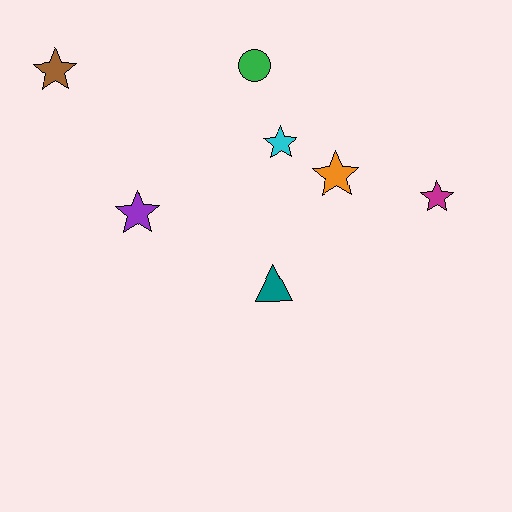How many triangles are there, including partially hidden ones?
There is 1 triangle.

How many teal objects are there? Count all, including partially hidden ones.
There is 1 teal object.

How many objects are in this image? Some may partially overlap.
There are 7 objects.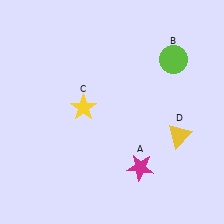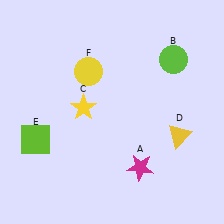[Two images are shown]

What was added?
A lime square (E), a yellow circle (F) were added in Image 2.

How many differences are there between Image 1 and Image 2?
There are 2 differences between the two images.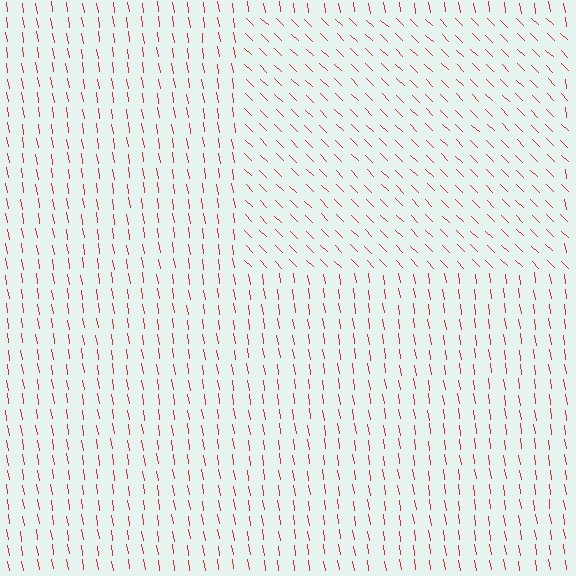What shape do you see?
I see a rectangle.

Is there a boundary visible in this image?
Yes, there is a texture boundary formed by a change in line orientation.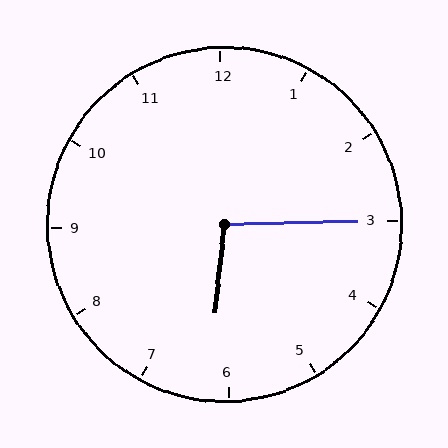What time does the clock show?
6:15.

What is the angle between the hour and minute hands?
Approximately 98 degrees.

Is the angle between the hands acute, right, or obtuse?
It is obtuse.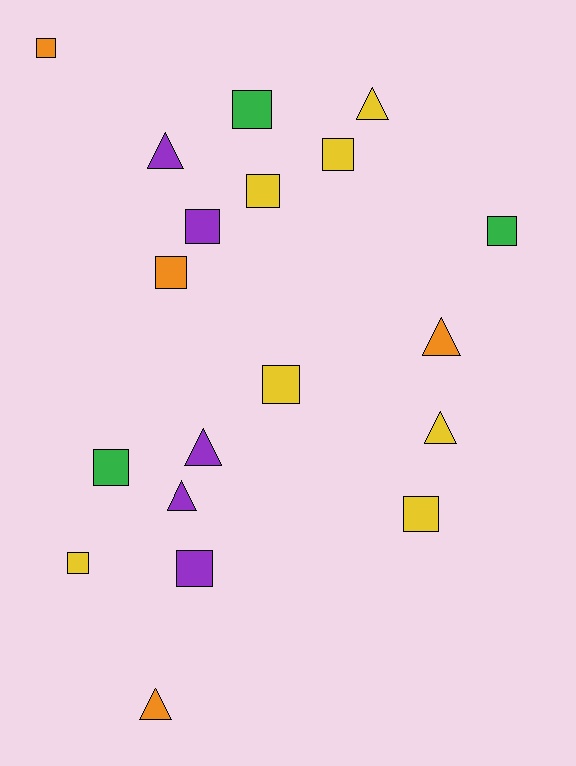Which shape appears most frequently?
Square, with 12 objects.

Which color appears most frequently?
Yellow, with 7 objects.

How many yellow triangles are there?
There are 2 yellow triangles.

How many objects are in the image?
There are 19 objects.